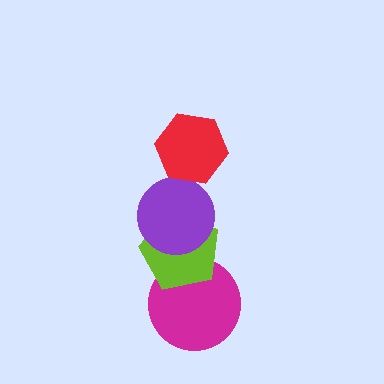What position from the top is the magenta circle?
The magenta circle is 4th from the top.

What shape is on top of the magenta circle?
The lime pentagon is on top of the magenta circle.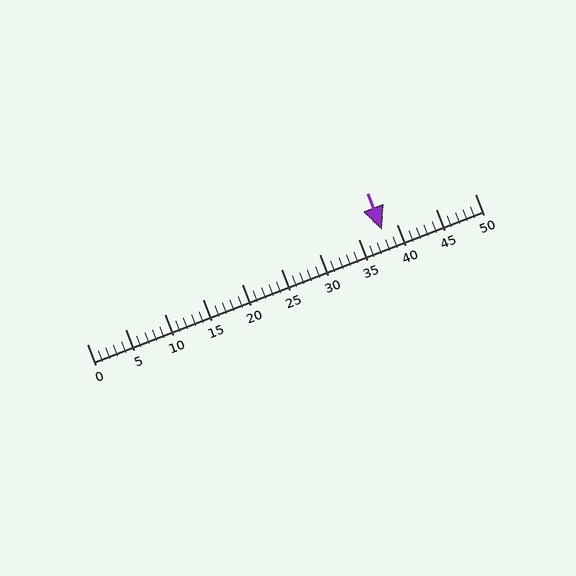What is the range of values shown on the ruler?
The ruler shows values from 0 to 50.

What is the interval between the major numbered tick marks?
The major tick marks are spaced 5 units apart.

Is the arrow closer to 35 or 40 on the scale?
The arrow is closer to 40.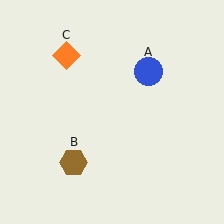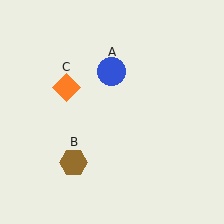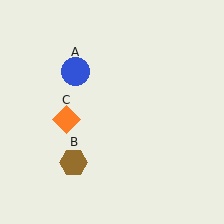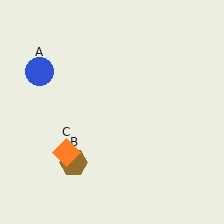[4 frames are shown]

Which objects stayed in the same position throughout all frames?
Brown hexagon (object B) remained stationary.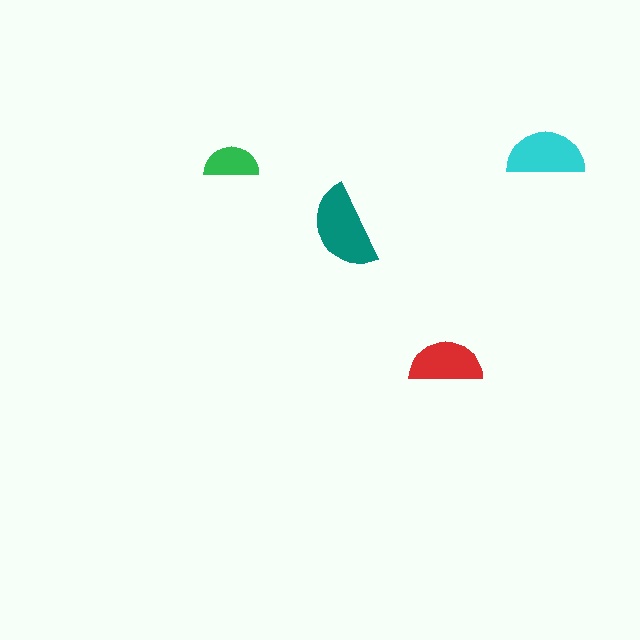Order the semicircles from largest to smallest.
the teal one, the cyan one, the red one, the green one.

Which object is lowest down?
The red semicircle is bottommost.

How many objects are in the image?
There are 4 objects in the image.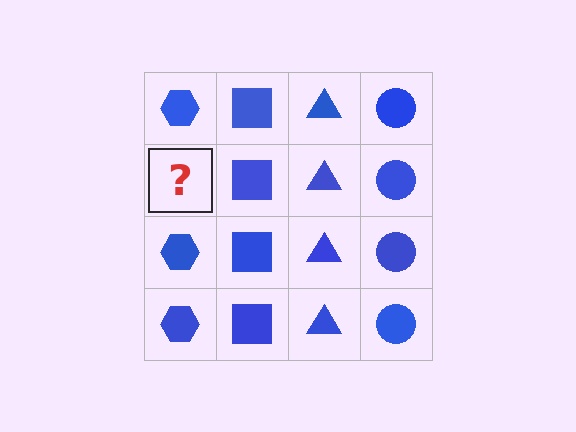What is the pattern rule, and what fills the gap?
The rule is that each column has a consistent shape. The gap should be filled with a blue hexagon.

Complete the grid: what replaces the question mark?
The question mark should be replaced with a blue hexagon.